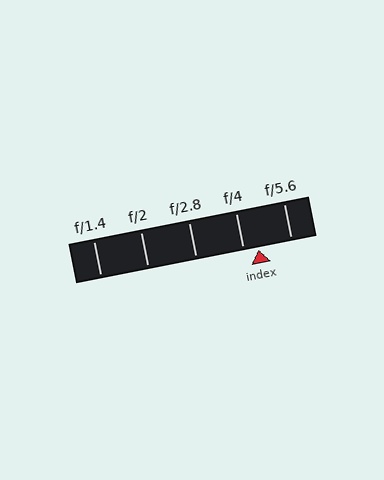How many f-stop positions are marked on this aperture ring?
There are 5 f-stop positions marked.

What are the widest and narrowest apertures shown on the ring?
The widest aperture shown is f/1.4 and the narrowest is f/5.6.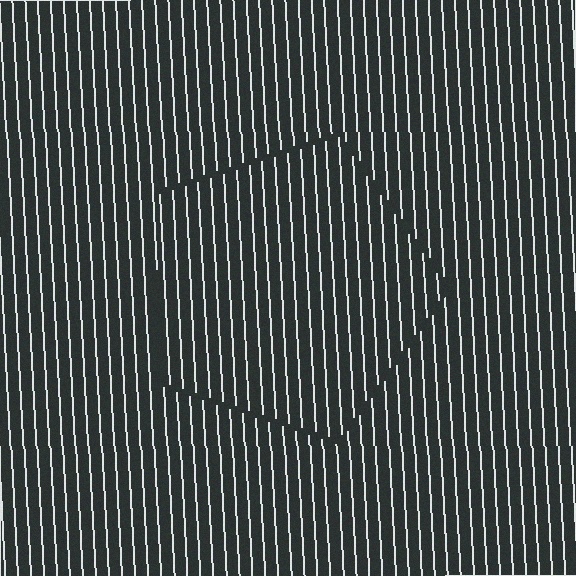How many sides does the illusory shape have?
5 sides — the line-ends trace a pentagon.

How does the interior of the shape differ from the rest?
The interior of the shape contains the same grating, shifted by half a period — the contour is defined by the phase discontinuity where line-ends from the inner and outer gratings abut.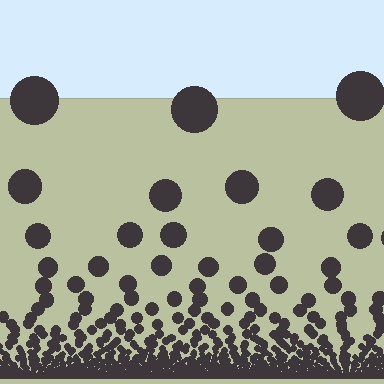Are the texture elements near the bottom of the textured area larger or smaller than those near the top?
Smaller. The gradient is inverted — elements near the bottom are smaller and denser.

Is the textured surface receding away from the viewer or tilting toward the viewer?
The surface appears to tilt toward the viewer. Texture elements get larger and sparser toward the top.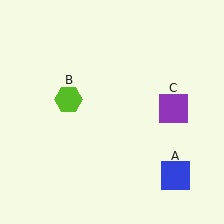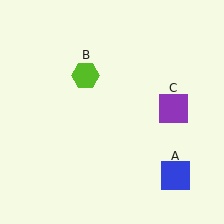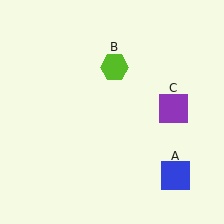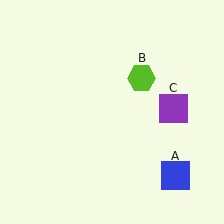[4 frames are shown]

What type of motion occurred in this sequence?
The lime hexagon (object B) rotated clockwise around the center of the scene.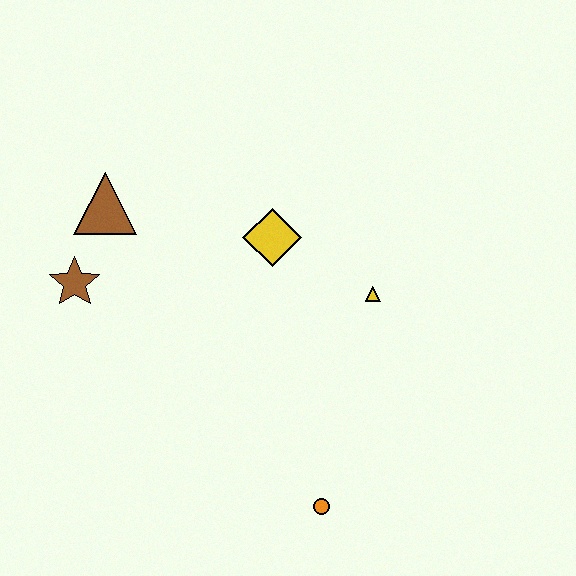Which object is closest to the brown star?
The brown triangle is closest to the brown star.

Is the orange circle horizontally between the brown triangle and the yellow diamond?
No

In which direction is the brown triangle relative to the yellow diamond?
The brown triangle is to the left of the yellow diamond.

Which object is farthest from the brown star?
The orange circle is farthest from the brown star.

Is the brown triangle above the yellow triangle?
Yes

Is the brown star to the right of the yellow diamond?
No